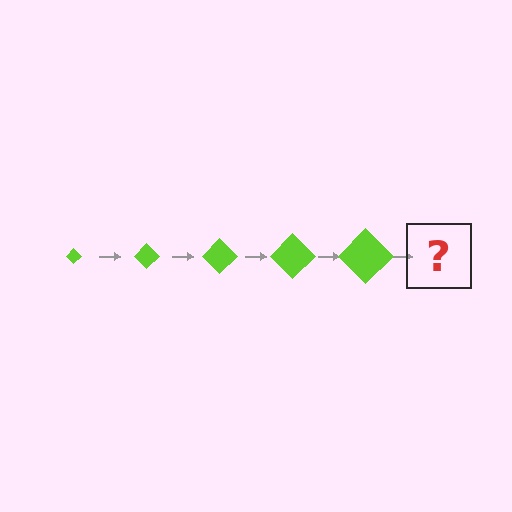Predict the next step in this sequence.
The next step is a lime diamond, larger than the previous one.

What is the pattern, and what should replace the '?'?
The pattern is that the diamond gets progressively larger each step. The '?' should be a lime diamond, larger than the previous one.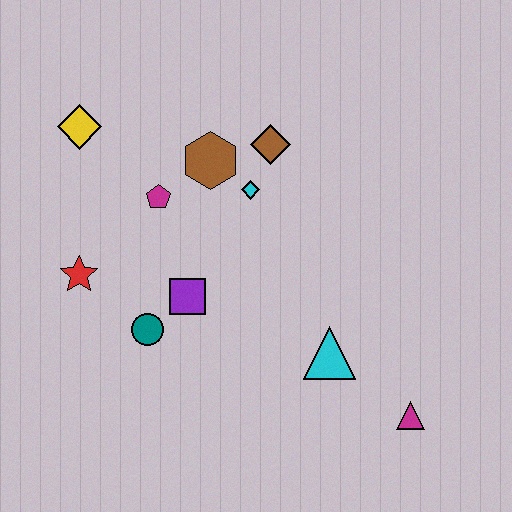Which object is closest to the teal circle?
The purple square is closest to the teal circle.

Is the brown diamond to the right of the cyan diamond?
Yes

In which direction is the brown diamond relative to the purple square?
The brown diamond is above the purple square.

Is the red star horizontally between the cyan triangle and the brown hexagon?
No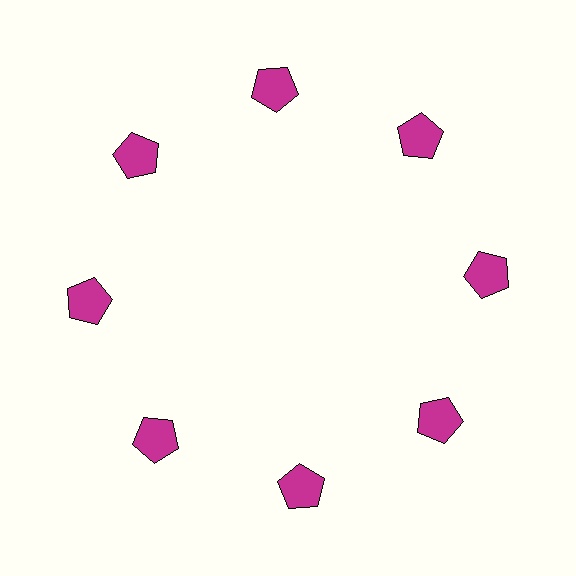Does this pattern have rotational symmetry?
Yes, this pattern has 8-fold rotational symmetry. It looks the same after rotating 45 degrees around the center.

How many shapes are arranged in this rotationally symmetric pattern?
There are 8 shapes, arranged in 8 groups of 1.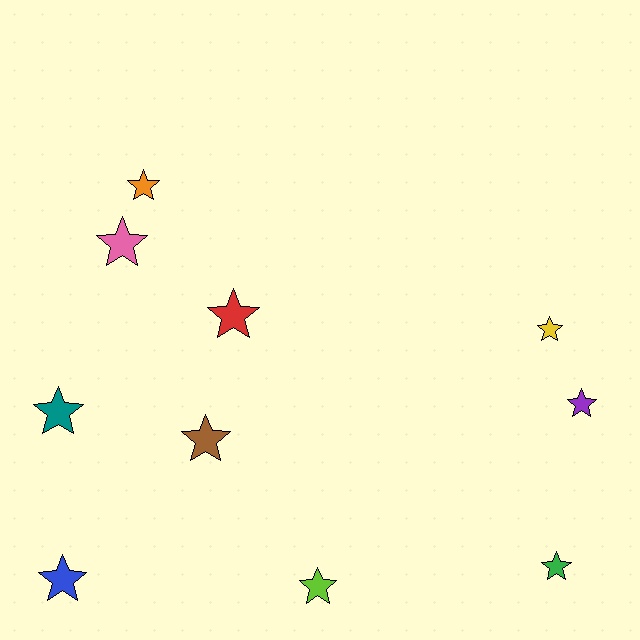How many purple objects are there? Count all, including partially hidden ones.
There is 1 purple object.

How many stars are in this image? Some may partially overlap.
There are 10 stars.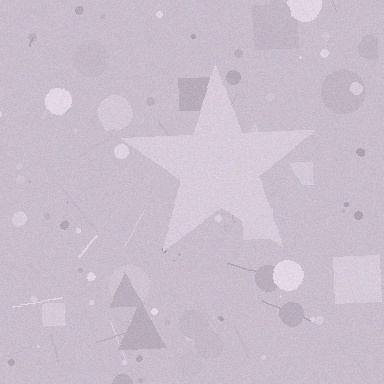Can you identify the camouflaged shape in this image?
The camouflaged shape is a star.